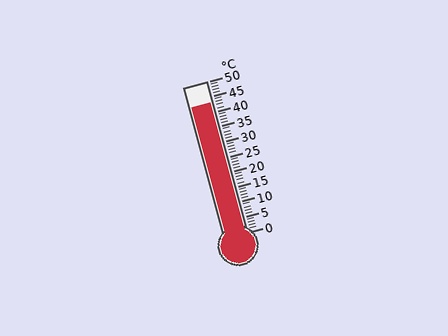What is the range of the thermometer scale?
The thermometer scale ranges from 0°C to 50°C.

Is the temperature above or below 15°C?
The temperature is above 15°C.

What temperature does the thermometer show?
The thermometer shows approximately 43°C.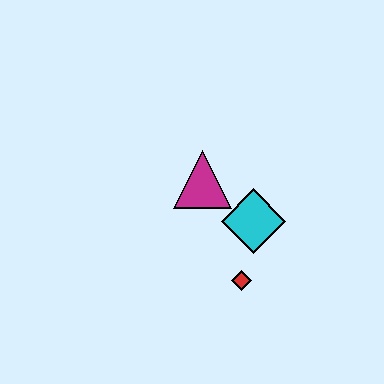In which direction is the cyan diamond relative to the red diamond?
The cyan diamond is above the red diamond.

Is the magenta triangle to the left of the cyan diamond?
Yes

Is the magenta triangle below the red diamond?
No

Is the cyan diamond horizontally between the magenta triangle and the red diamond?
No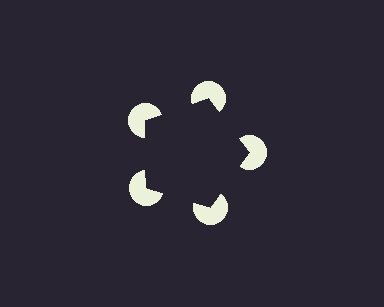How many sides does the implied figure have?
5 sides.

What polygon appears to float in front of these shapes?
An illusory pentagon — its edges are inferred from the aligned wedge cuts in the pac-man discs, not physically drawn.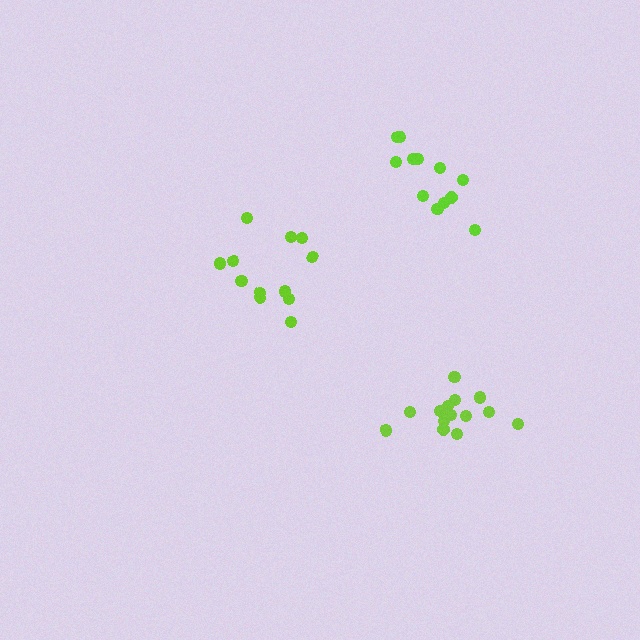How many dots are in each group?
Group 1: 12 dots, Group 2: 14 dots, Group 3: 12 dots (38 total).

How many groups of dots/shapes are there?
There are 3 groups.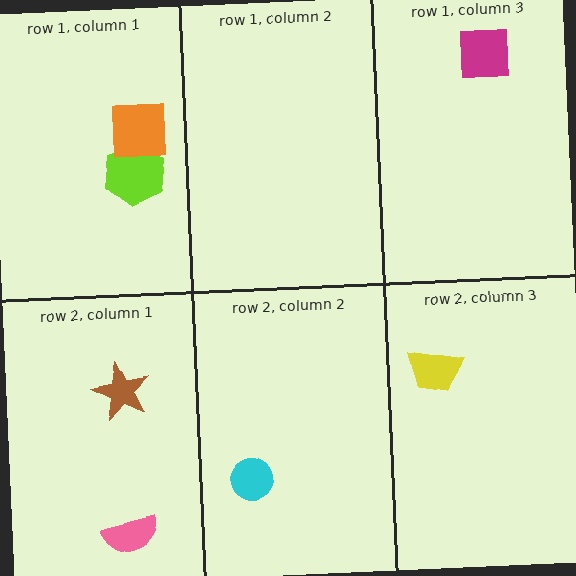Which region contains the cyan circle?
The row 2, column 2 region.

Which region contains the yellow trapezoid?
The row 2, column 3 region.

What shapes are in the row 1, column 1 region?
The lime hexagon, the orange square.